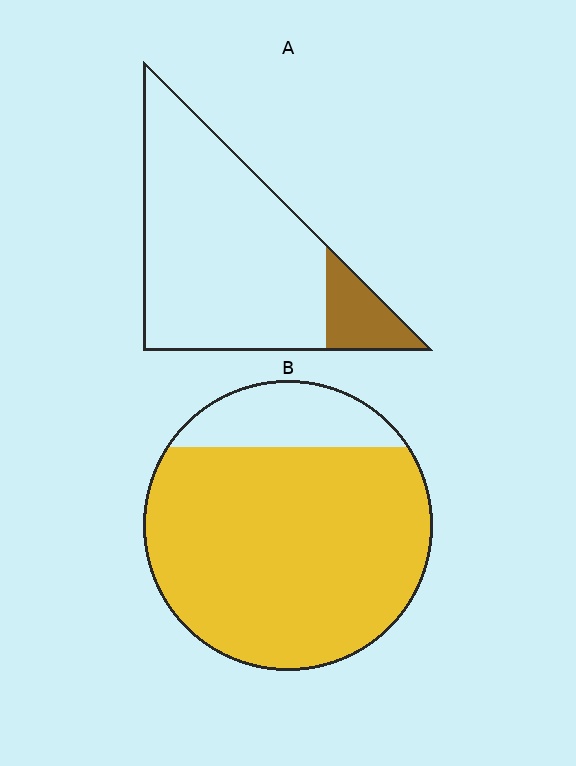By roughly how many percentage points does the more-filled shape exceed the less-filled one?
By roughly 70 percentage points (B over A).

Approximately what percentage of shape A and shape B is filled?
A is approximately 15% and B is approximately 85%.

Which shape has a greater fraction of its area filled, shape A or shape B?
Shape B.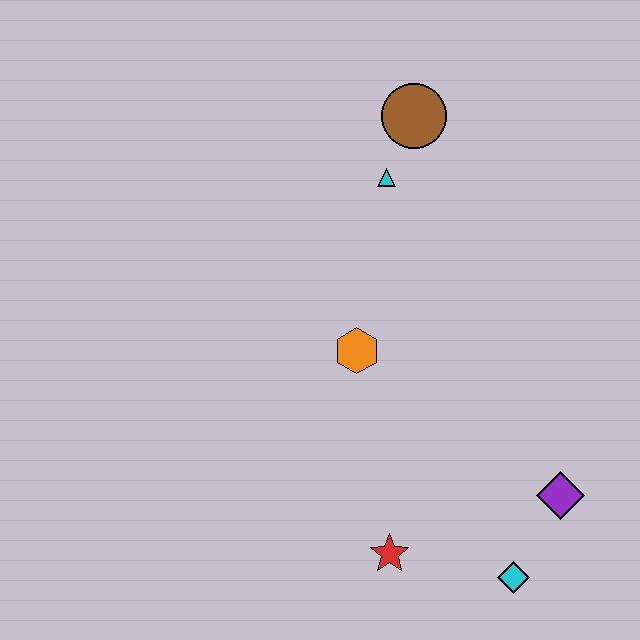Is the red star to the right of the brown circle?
No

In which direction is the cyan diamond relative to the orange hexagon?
The cyan diamond is below the orange hexagon.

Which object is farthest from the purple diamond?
The brown circle is farthest from the purple diamond.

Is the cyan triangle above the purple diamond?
Yes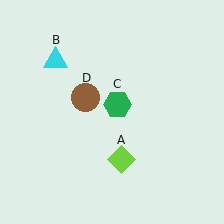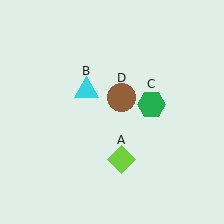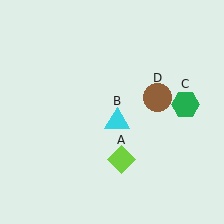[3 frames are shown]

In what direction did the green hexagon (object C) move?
The green hexagon (object C) moved right.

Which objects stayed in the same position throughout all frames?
Lime diamond (object A) remained stationary.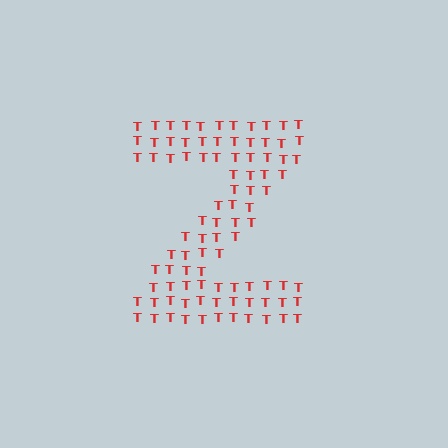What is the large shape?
The large shape is the letter Z.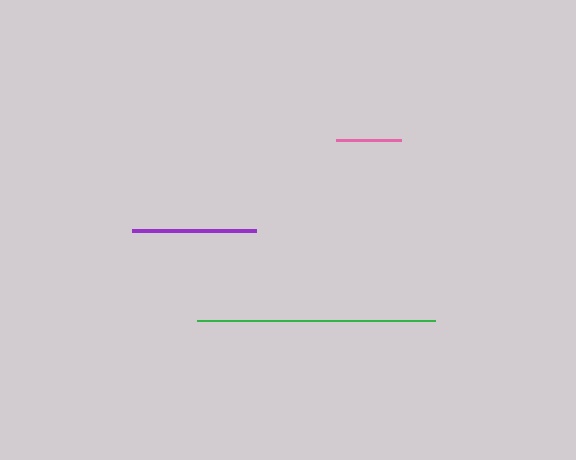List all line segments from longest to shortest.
From longest to shortest: green, purple, pink.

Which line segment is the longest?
The green line is the longest at approximately 238 pixels.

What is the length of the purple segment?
The purple segment is approximately 124 pixels long.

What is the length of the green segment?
The green segment is approximately 238 pixels long.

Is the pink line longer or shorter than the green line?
The green line is longer than the pink line.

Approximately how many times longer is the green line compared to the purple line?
The green line is approximately 1.9 times the length of the purple line.